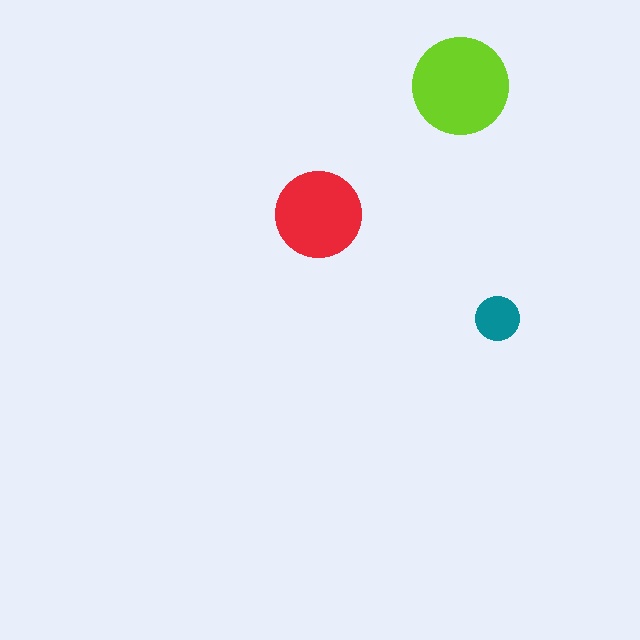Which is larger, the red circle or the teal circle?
The red one.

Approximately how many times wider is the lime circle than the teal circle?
About 2 times wider.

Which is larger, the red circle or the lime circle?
The lime one.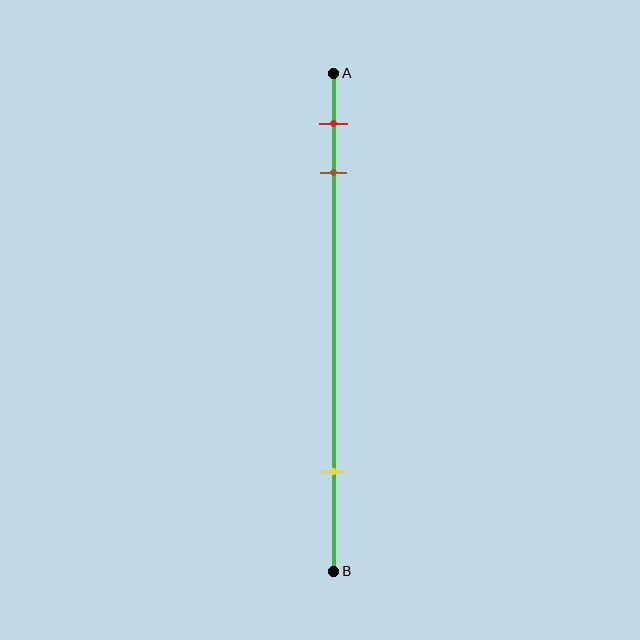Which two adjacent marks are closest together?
The red and brown marks are the closest adjacent pair.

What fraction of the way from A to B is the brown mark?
The brown mark is approximately 20% (0.2) of the way from A to B.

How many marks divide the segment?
There are 3 marks dividing the segment.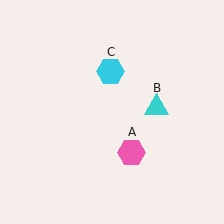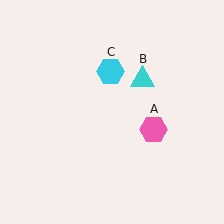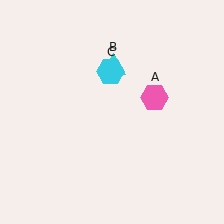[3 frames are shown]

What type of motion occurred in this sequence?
The pink hexagon (object A), cyan triangle (object B) rotated counterclockwise around the center of the scene.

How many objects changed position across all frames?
2 objects changed position: pink hexagon (object A), cyan triangle (object B).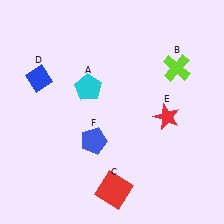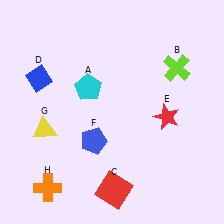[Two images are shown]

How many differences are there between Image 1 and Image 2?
There are 2 differences between the two images.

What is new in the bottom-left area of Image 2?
An orange cross (H) was added in the bottom-left area of Image 2.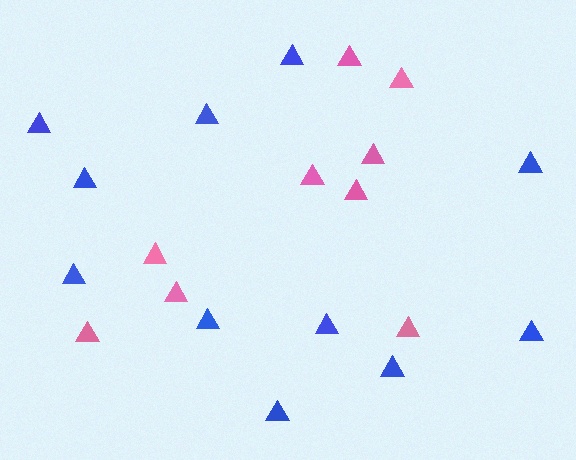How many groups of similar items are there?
There are 2 groups: one group of pink triangles (9) and one group of blue triangles (11).